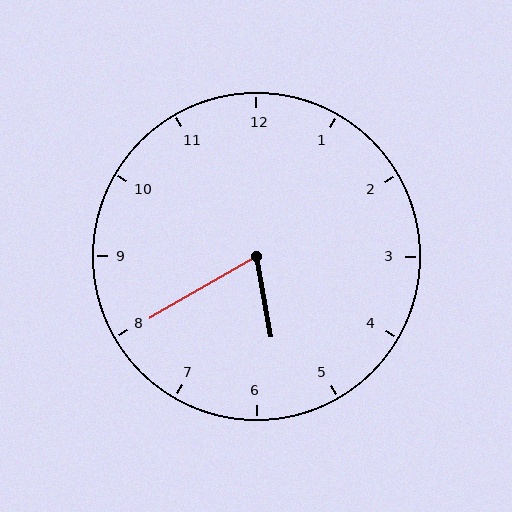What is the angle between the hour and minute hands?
Approximately 70 degrees.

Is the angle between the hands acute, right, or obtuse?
It is acute.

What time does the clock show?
5:40.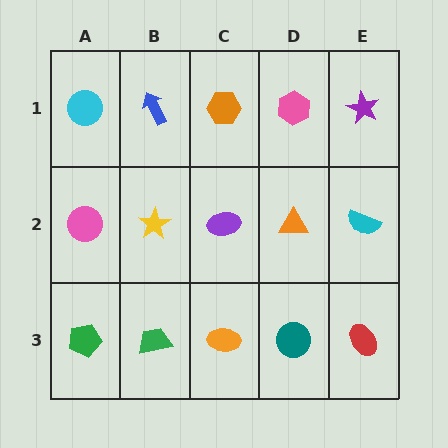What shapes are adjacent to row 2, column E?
A purple star (row 1, column E), a red ellipse (row 3, column E), an orange triangle (row 2, column D).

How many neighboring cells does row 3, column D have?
3.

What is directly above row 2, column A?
A cyan circle.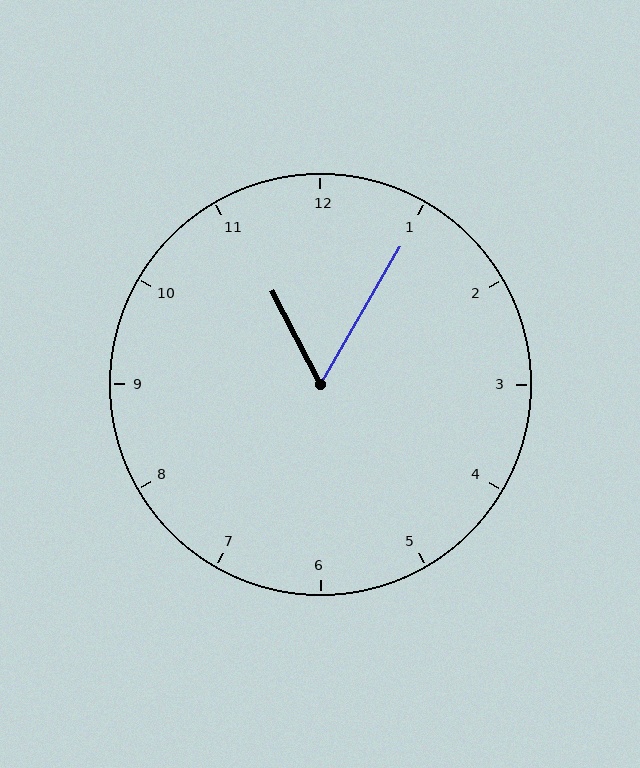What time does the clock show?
11:05.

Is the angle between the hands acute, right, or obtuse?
It is acute.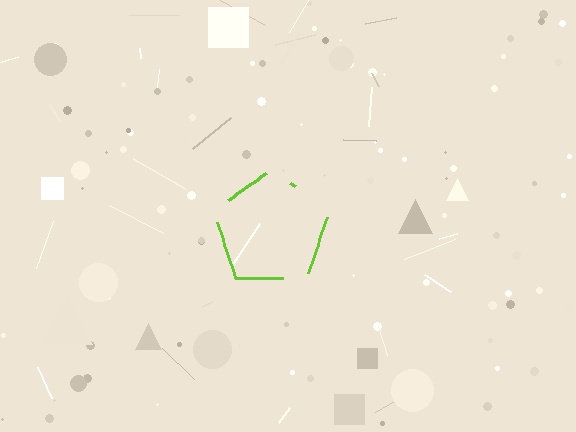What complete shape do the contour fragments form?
The contour fragments form a pentagon.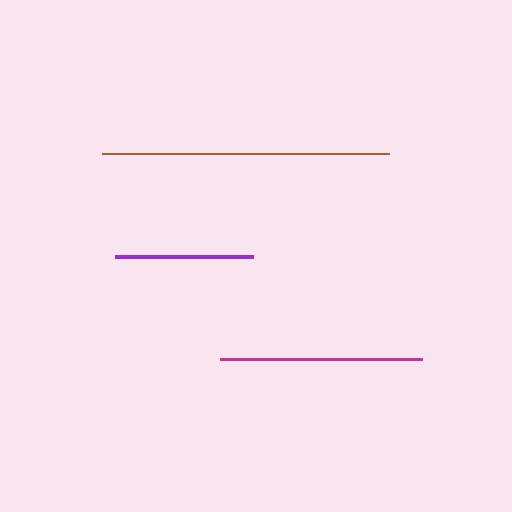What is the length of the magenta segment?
The magenta segment is approximately 202 pixels long.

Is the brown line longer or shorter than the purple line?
The brown line is longer than the purple line.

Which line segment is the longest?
The brown line is the longest at approximately 286 pixels.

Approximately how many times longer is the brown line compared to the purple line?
The brown line is approximately 2.1 times the length of the purple line.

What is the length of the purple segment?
The purple segment is approximately 138 pixels long.